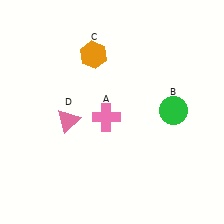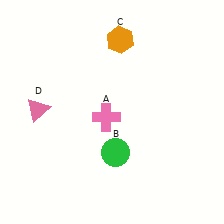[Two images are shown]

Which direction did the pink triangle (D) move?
The pink triangle (D) moved left.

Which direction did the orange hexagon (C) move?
The orange hexagon (C) moved right.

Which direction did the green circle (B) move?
The green circle (B) moved left.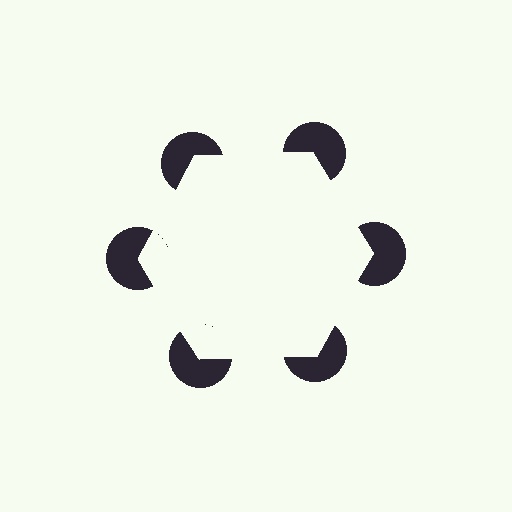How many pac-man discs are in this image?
There are 6 — one at each vertex of the illusory hexagon.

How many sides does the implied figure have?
6 sides.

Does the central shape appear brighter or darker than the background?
It typically appears slightly brighter than the background, even though no actual brightness change is drawn.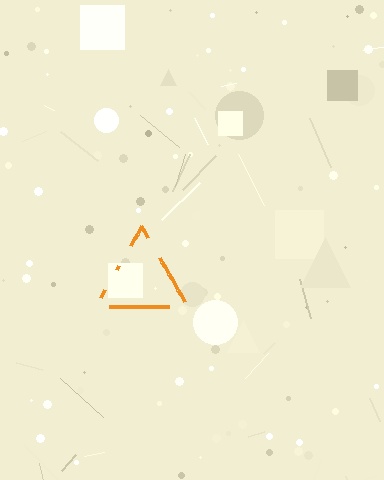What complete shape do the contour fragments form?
The contour fragments form a triangle.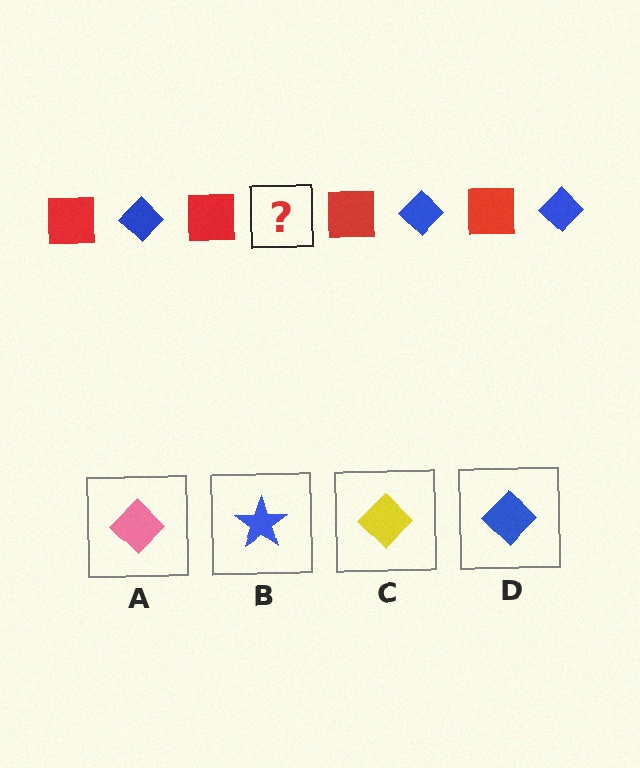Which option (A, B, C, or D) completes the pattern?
D.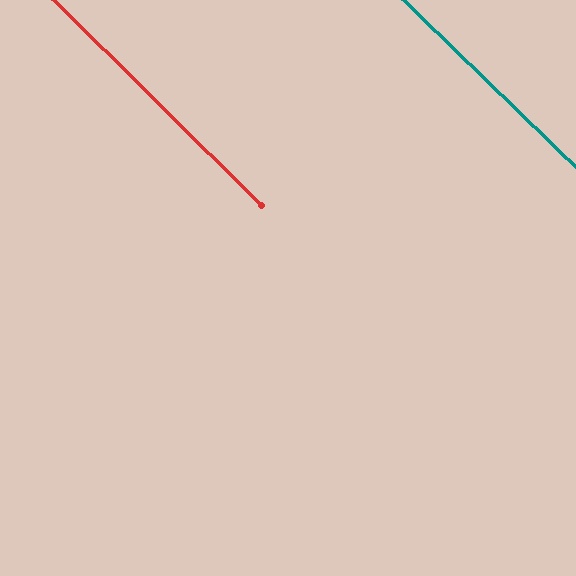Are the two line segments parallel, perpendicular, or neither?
Parallel — their directions differ by only 0.7°.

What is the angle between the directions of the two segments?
Approximately 1 degree.